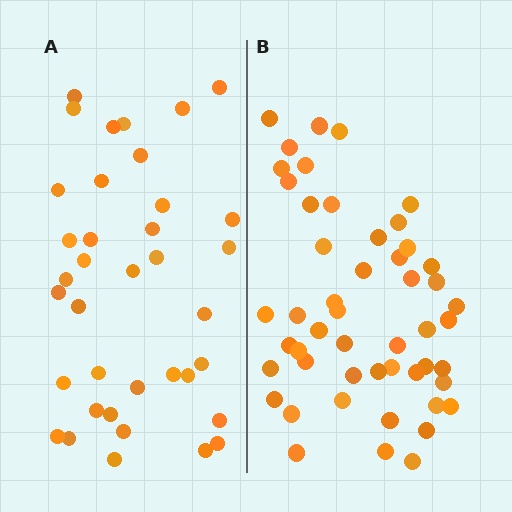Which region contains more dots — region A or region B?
Region B (the right region) has more dots.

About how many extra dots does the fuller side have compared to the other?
Region B has approximately 15 more dots than region A.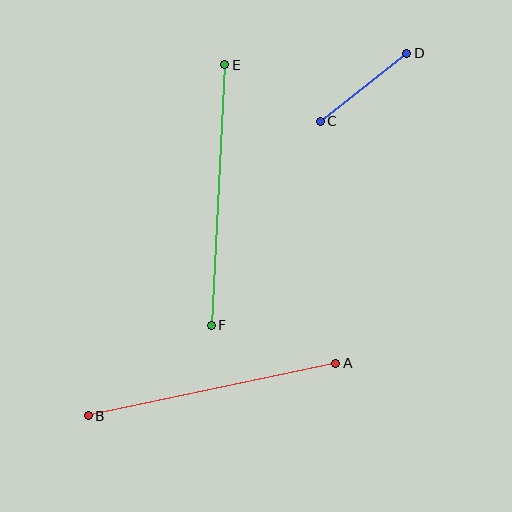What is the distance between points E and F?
The distance is approximately 261 pixels.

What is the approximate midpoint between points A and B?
The midpoint is at approximately (212, 389) pixels.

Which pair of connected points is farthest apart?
Points E and F are farthest apart.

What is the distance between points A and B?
The distance is approximately 253 pixels.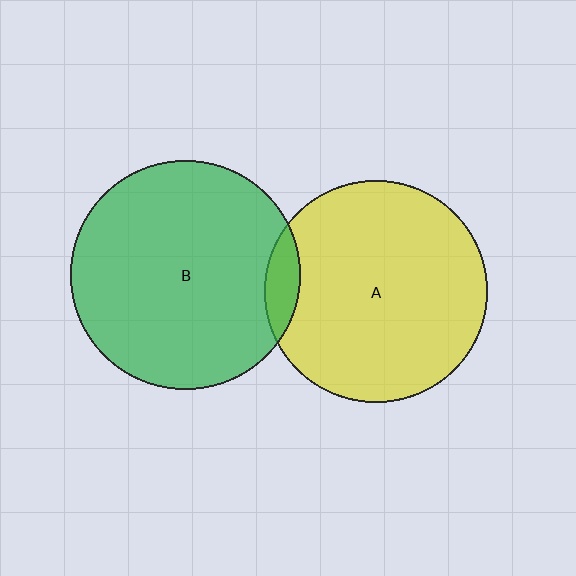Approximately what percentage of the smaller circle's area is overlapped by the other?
Approximately 5%.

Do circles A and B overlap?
Yes.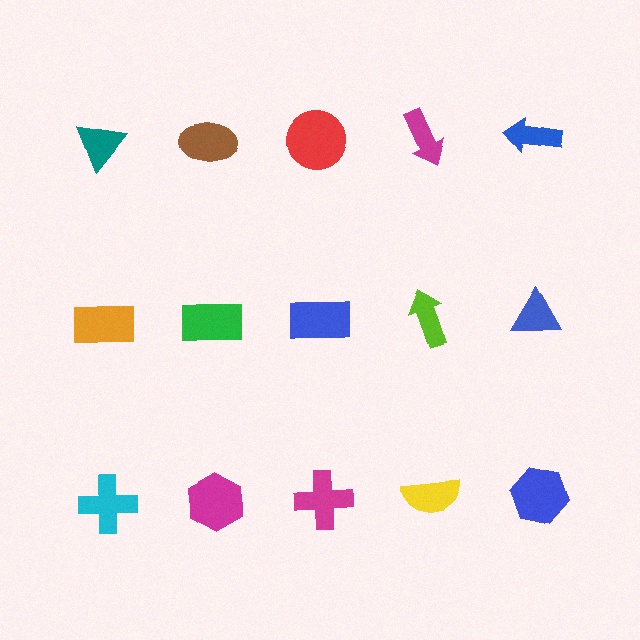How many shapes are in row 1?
5 shapes.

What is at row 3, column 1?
A cyan cross.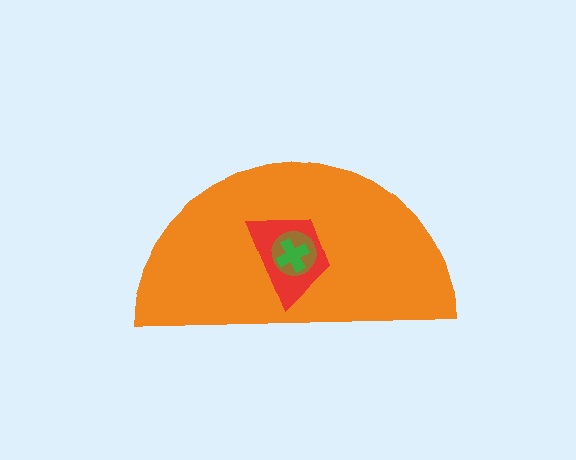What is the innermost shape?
The green cross.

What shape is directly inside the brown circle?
The green cross.